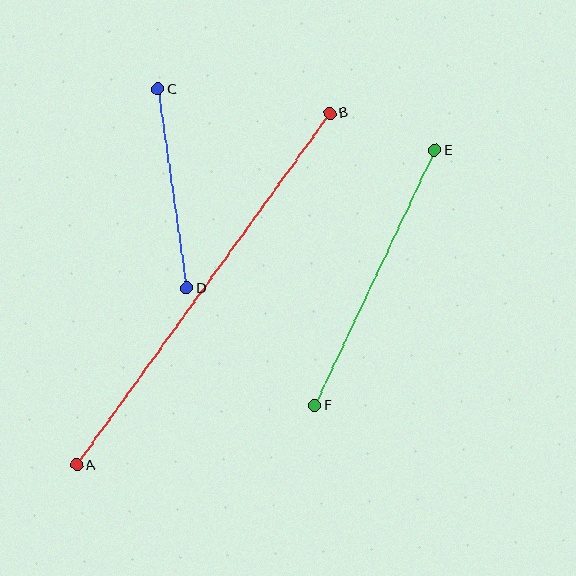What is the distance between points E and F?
The distance is approximately 282 pixels.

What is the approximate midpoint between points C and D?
The midpoint is at approximately (172, 189) pixels.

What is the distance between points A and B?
The distance is approximately 433 pixels.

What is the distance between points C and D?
The distance is approximately 201 pixels.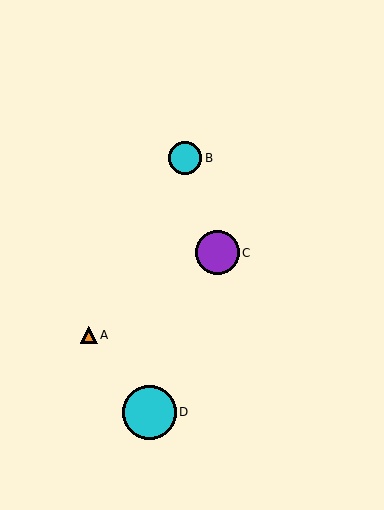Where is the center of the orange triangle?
The center of the orange triangle is at (89, 335).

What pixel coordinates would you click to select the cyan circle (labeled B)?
Click at (185, 158) to select the cyan circle B.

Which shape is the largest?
The cyan circle (labeled D) is the largest.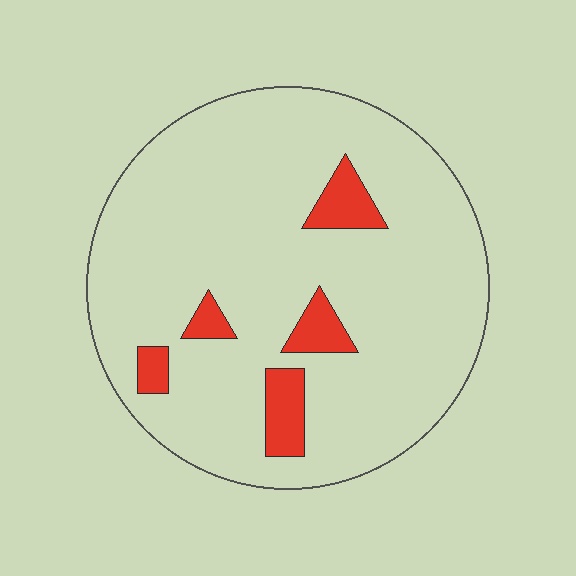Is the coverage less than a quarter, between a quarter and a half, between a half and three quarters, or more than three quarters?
Less than a quarter.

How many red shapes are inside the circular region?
5.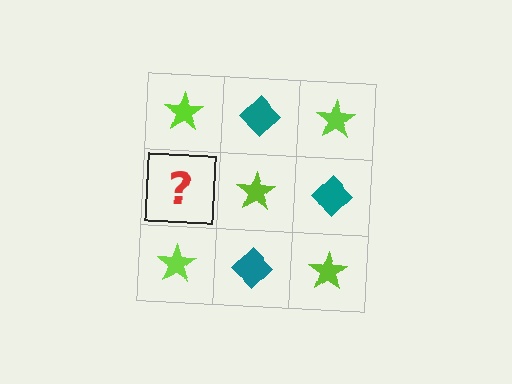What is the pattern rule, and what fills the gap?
The rule is that it alternates lime star and teal diamond in a checkerboard pattern. The gap should be filled with a teal diamond.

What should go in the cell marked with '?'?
The missing cell should contain a teal diamond.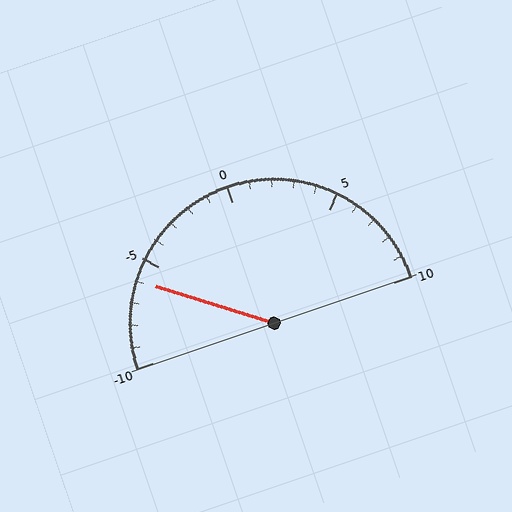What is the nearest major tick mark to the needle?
The nearest major tick mark is -5.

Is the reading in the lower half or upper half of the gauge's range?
The reading is in the lower half of the range (-10 to 10).